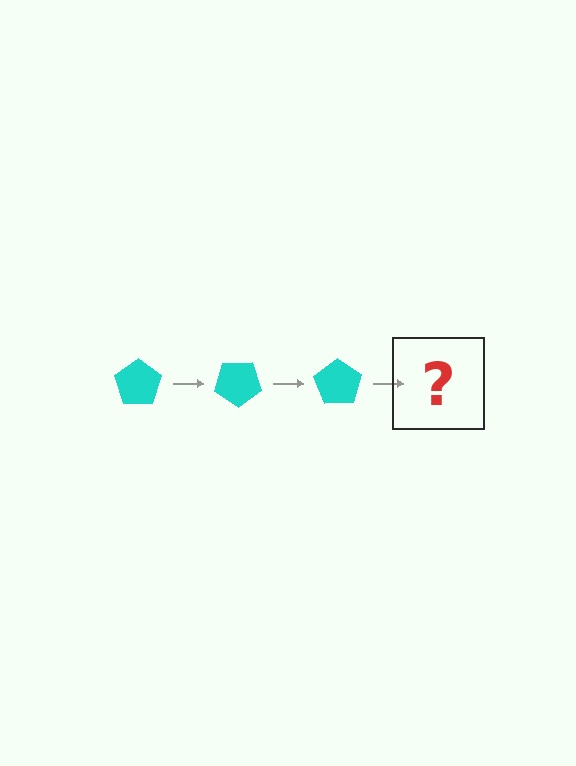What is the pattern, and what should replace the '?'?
The pattern is that the pentagon rotates 35 degrees each step. The '?' should be a cyan pentagon rotated 105 degrees.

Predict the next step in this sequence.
The next step is a cyan pentagon rotated 105 degrees.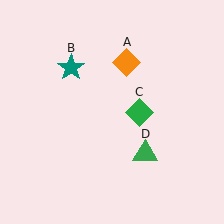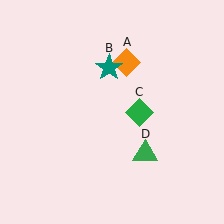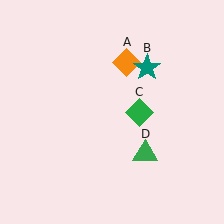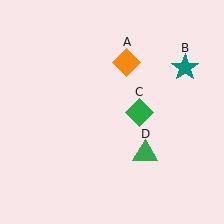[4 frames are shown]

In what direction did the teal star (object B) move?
The teal star (object B) moved right.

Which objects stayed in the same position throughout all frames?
Orange diamond (object A) and green diamond (object C) and green triangle (object D) remained stationary.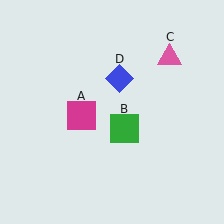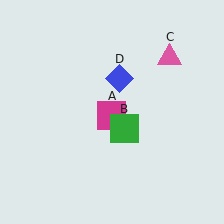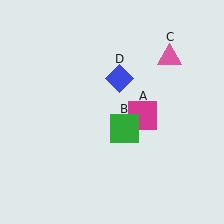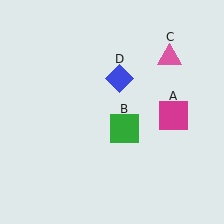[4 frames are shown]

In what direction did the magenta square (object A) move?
The magenta square (object A) moved right.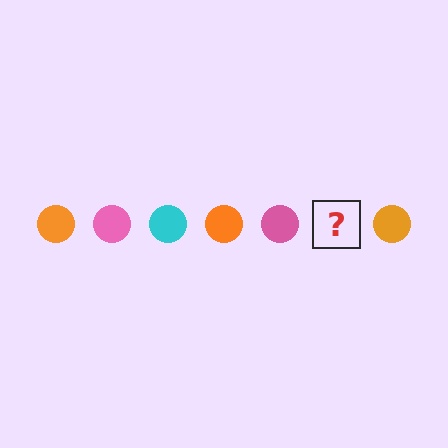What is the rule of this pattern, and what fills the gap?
The rule is that the pattern cycles through orange, pink, cyan circles. The gap should be filled with a cyan circle.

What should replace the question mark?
The question mark should be replaced with a cyan circle.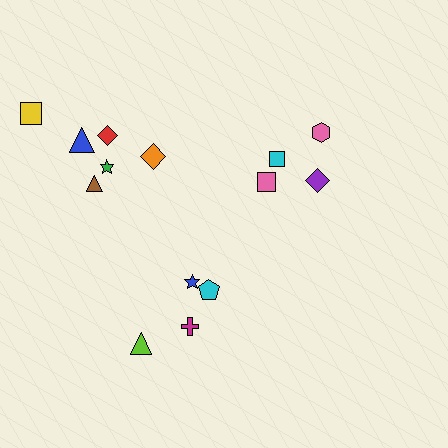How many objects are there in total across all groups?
There are 14 objects.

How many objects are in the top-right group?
There are 4 objects.